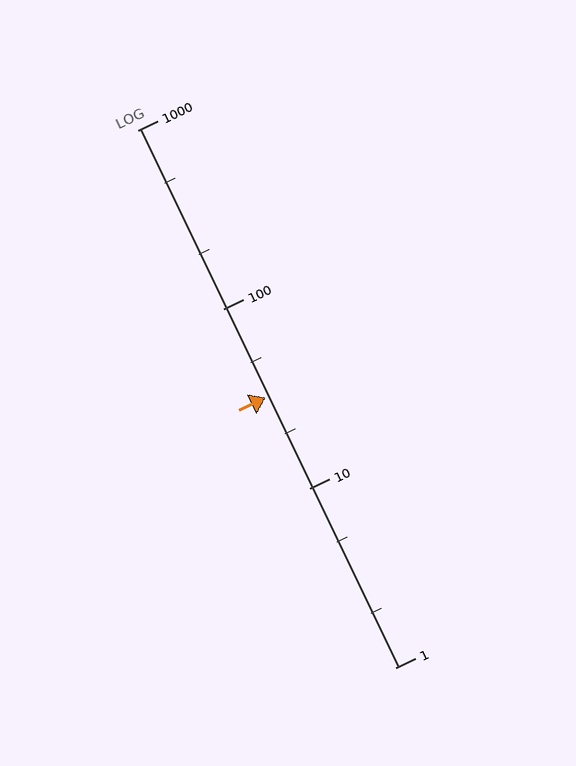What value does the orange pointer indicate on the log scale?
The pointer indicates approximately 32.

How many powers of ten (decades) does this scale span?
The scale spans 3 decades, from 1 to 1000.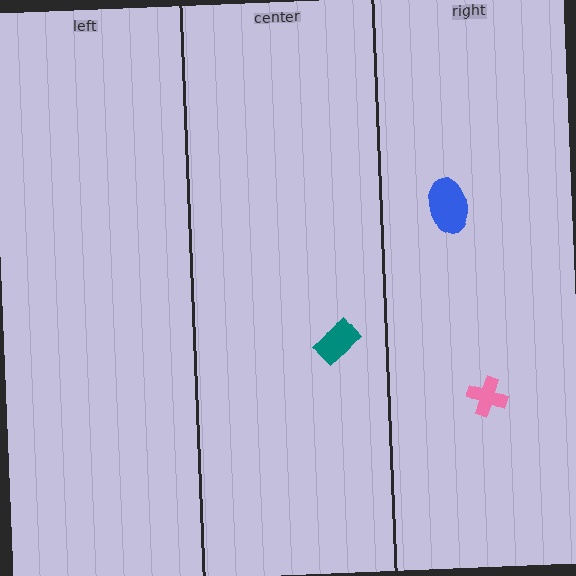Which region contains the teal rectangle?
The center region.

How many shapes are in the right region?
2.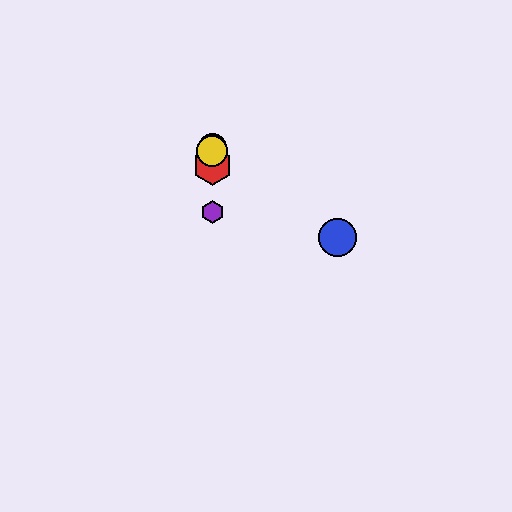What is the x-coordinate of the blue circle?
The blue circle is at x≈337.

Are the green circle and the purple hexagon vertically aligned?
Yes, both are at x≈212.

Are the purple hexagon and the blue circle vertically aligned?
No, the purple hexagon is at x≈212 and the blue circle is at x≈337.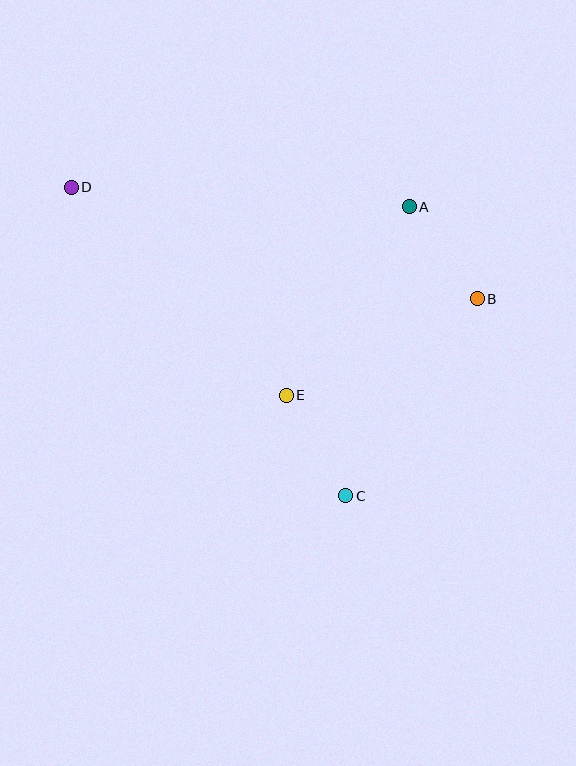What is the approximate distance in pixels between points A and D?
The distance between A and D is approximately 338 pixels.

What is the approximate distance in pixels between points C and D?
The distance between C and D is approximately 413 pixels.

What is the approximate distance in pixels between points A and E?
The distance between A and E is approximately 225 pixels.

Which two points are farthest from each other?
Points B and D are farthest from each other.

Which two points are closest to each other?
Points A and B are closest to each other.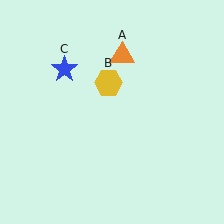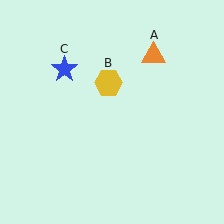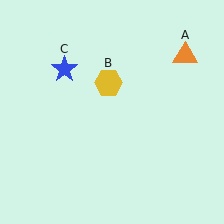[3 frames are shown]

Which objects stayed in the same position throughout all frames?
Yellow hexagon (object B) and blue star (object C) remained stationary.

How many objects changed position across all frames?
1 object changed position: orange triangle (object A).